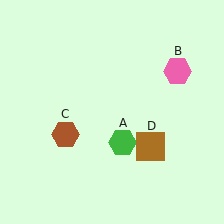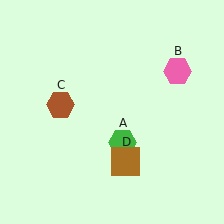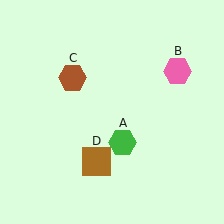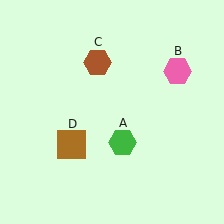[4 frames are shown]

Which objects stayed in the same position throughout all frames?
Green hexagon (object A) and pink hexagon (object B) remained stationary.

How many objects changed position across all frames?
2 objects changed position: brown hexagon (object C), brown square (object D).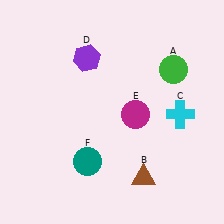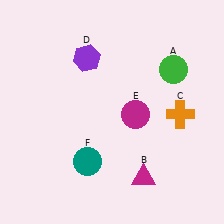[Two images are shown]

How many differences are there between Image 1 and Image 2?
There are 2 differences between the two images.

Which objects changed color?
B changed from brown to magenta. C changed from cyan to orange.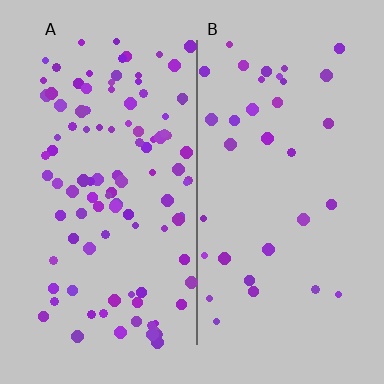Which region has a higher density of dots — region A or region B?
A (the left).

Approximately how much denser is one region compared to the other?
Approximately 3.0× — region A over region B.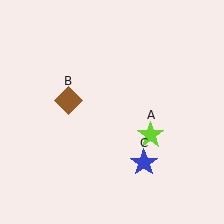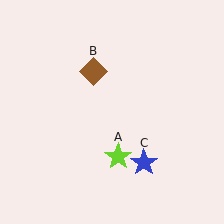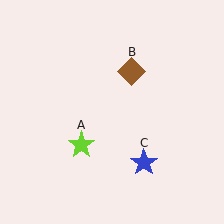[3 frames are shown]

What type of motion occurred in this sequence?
The lime star (object A), brown diamond (object B) rotated clockwise around the center of the scene.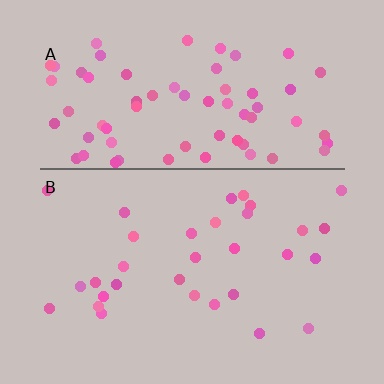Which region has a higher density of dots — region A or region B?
A (the top).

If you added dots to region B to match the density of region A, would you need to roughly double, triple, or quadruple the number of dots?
Approximately double.